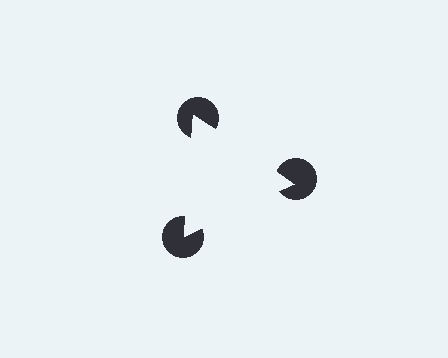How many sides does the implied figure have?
3 sides.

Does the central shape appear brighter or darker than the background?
It typically appears slightly brighter than the background, even though no actual brightness change is drawn.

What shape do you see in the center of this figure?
An illusory triangle — its edges are inferred from the aligned wedge cuts in the pac-man discs, not physically drawn.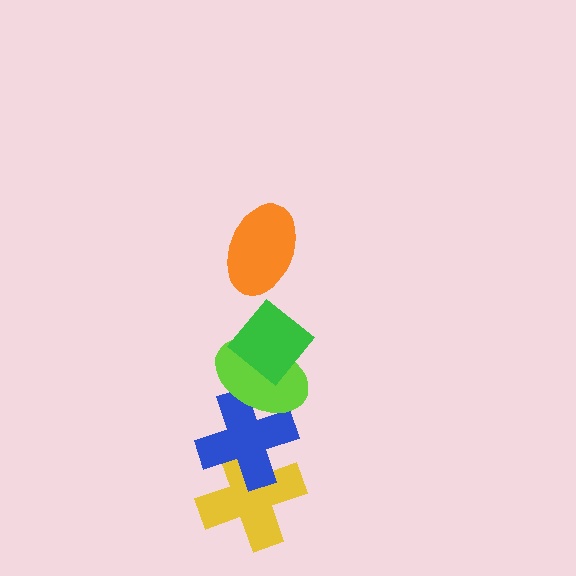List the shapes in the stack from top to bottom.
From top to bottom: the orange ellipse, the green diamond, the lime ellipse, the blue cross, the yellow cross.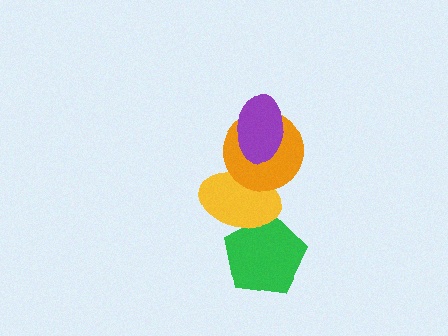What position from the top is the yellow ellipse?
The yellow ellipse is 3rd from the top.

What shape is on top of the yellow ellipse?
The orange circle is on top of the yellow ellipse.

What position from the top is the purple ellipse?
The purple ellipse is 1st from the top.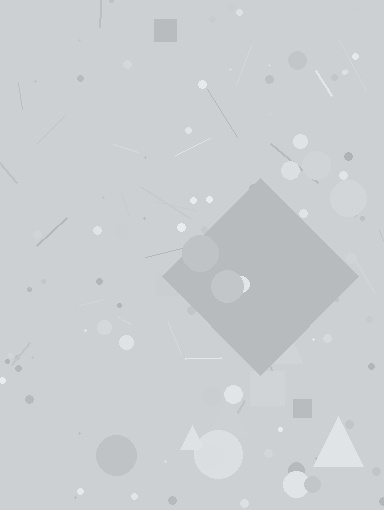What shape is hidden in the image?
A diamond is hidden in the image.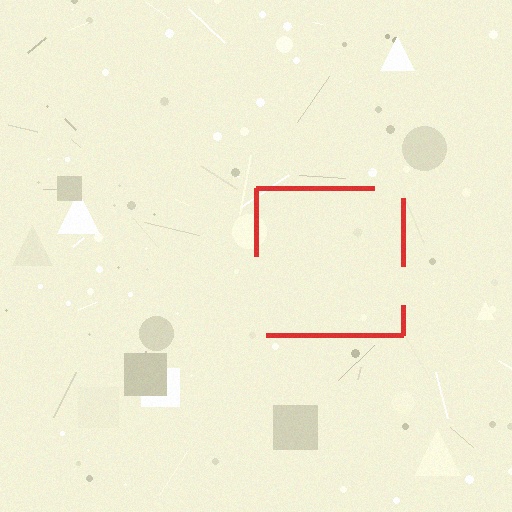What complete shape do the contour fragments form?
The contour fragments form a square.